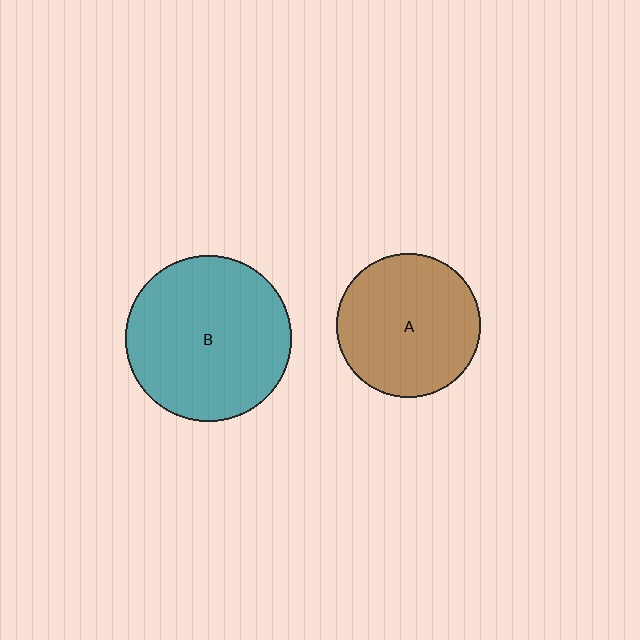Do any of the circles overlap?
No, none of the circles overlap.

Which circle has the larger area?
Circle B (teal).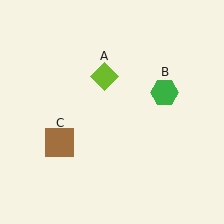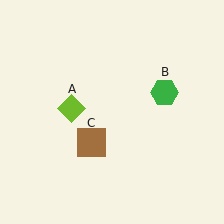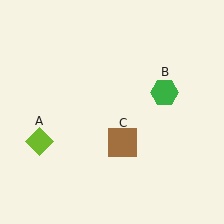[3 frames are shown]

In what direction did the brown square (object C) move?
The brown square (object C) moved right.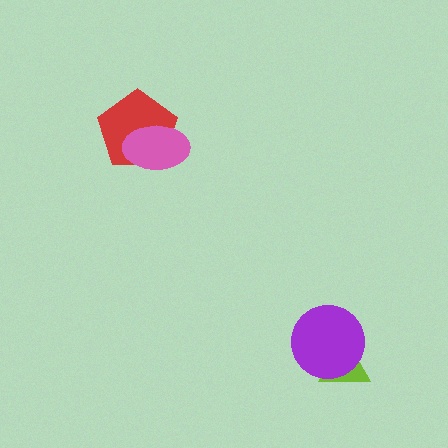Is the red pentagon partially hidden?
Yes, it is partially covered by another shape.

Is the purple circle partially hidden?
No, no other shape covers it.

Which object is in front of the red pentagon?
The pink ellipse is in front of the red pentagon.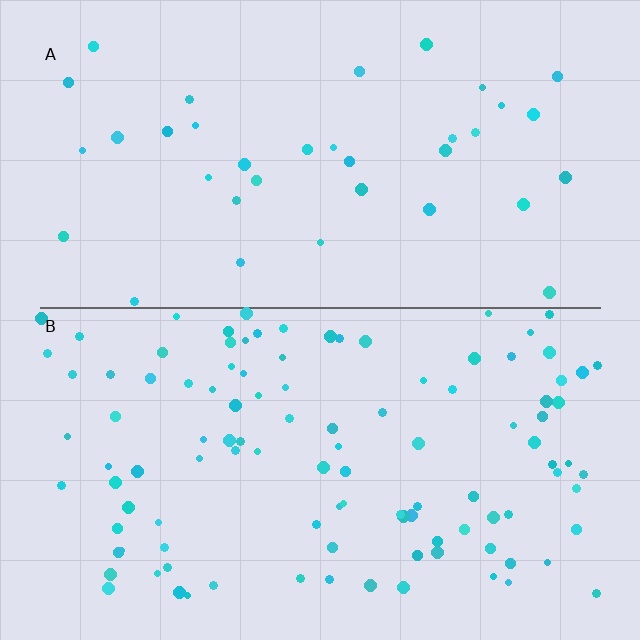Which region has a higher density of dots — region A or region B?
B (the bottom).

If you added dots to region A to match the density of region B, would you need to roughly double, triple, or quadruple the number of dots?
Approximately triple.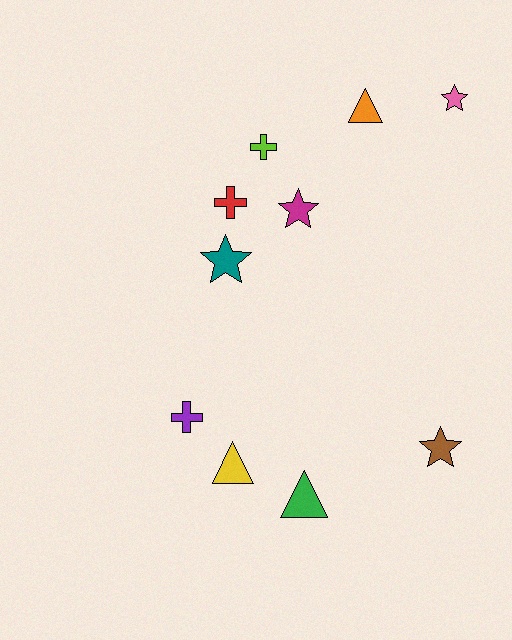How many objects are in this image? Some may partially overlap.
There are 10 objects.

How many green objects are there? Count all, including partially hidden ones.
There is 1 green object.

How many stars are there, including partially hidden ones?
There are 4 stars.